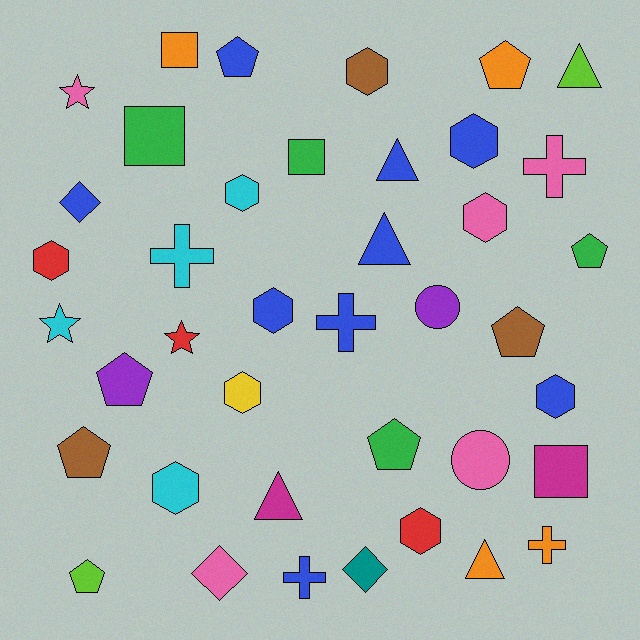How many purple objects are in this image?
There are 2 purple objects.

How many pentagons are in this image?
There are 8 pentagons.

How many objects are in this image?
There are 40 objects.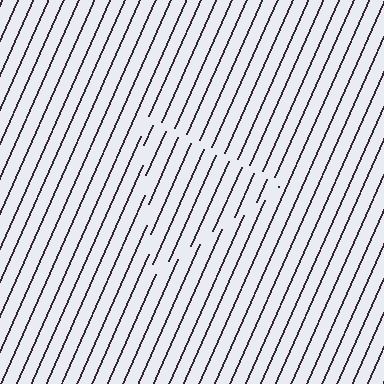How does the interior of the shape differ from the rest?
The interior of the shape contains the same grating, shifted by half a period — the contour is defined by the phase discontinuity where line-ends from the inner and outer gratings abut.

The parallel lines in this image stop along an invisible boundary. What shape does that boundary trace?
An illusory triangle. The interior of the shape contains the same grating, shifted by half a period — the contour is defined by the phase discontinuity where line-ends from the inner and outer gratings abut.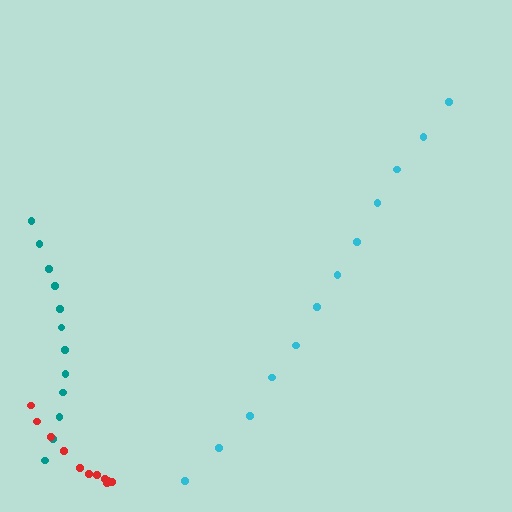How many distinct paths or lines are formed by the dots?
There are 3 distinct paths.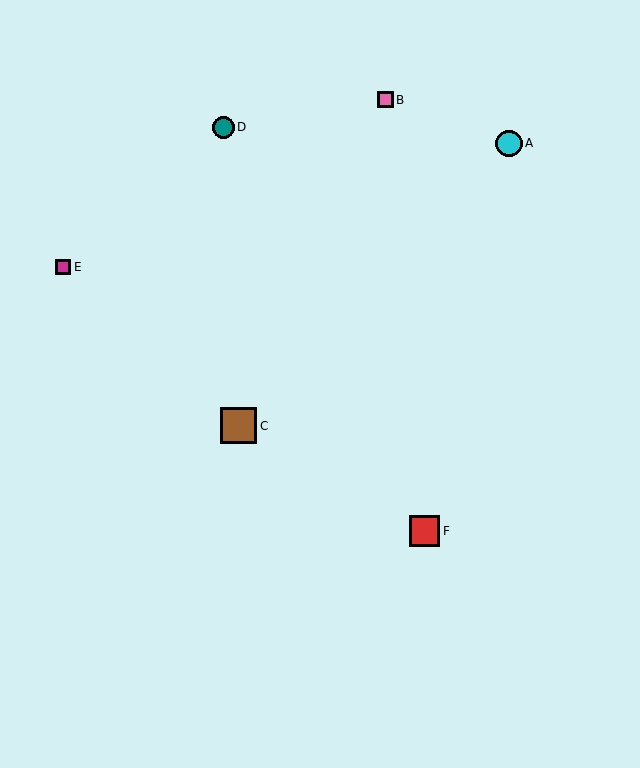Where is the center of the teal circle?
The center of the teal circle is at (223, 127).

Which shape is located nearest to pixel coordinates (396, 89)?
The pink square (labeled B) at (386, 100) is nearest to that location.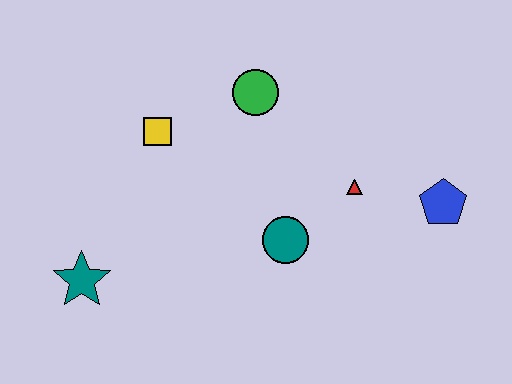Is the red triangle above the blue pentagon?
Yes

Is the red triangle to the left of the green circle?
No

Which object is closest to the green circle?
The yellow square is closest to the green circle.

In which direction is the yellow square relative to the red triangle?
The yellow square is to the left of the red triangle.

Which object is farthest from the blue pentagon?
The teal star is farthest from the blue pentagon.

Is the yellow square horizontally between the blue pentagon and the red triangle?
No